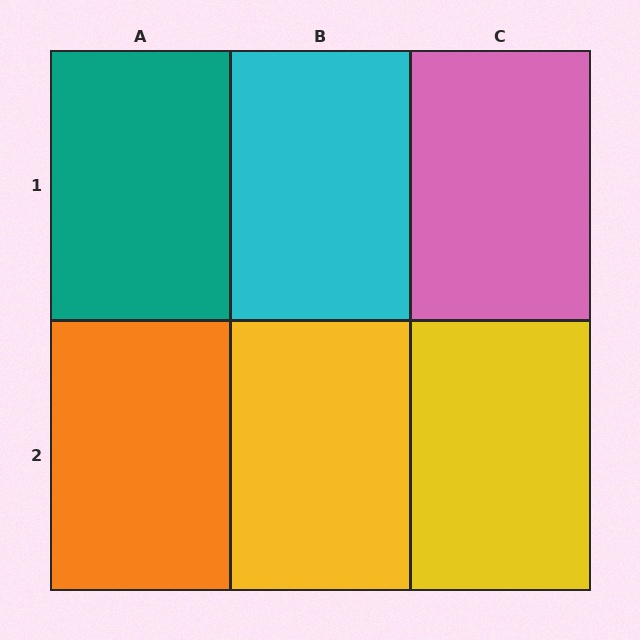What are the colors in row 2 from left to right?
Orange, yellow, yellow.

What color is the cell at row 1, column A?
Teal.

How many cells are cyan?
1 cell is cyan.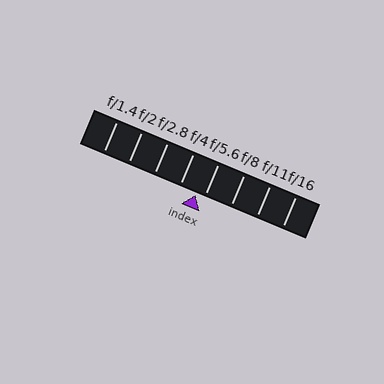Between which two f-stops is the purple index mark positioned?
The index mark is between f/4 and f/5.6.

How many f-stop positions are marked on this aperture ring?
There are 8 f-stop positions marked.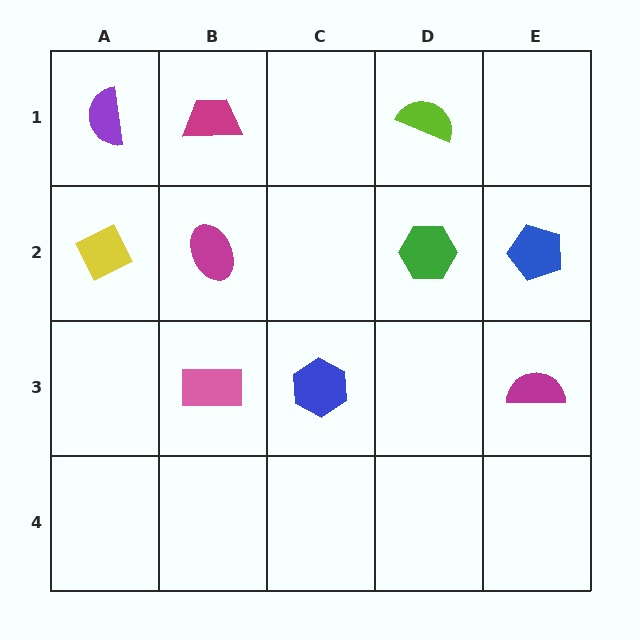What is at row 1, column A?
A purple semicircle.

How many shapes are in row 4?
0 shapes.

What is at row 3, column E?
A magenta semicircle.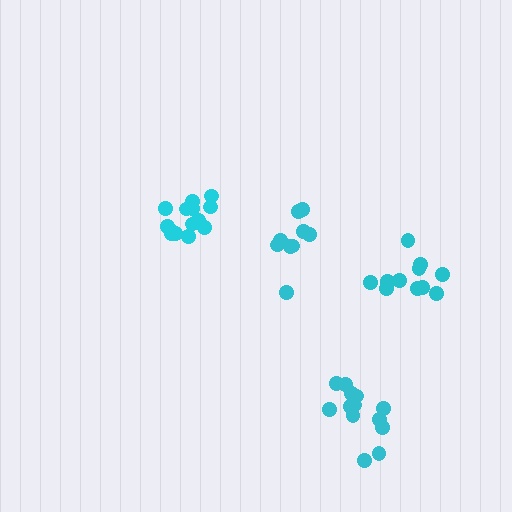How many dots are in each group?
Group 1: 13 dots, Group 2: 14 dots, Group 3: 11 dots, Group 4: 9 dots (47 total).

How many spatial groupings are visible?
There are 4 spatial groupings.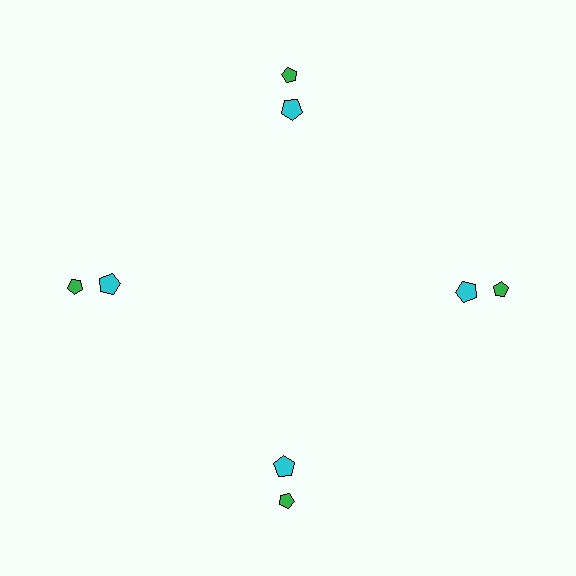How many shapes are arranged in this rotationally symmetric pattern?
There are 8 shapes, arranged in 4 groups of 2.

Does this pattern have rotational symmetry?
Yes, this pattern has 4-fold rotational symmetry. It looks the same after rotating 90 degrees around the center.